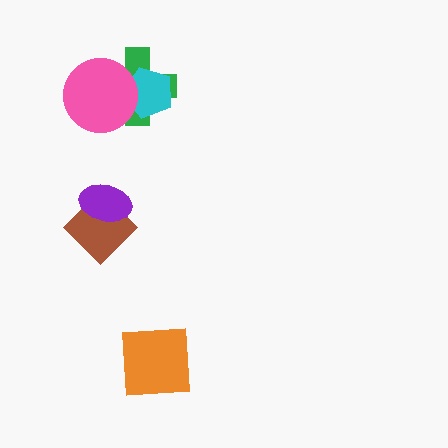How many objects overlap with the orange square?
0 objects overlap with the orange square.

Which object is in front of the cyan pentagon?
The pink circle is in front of the cyan pentagon.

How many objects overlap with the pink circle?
2 objects overlap with the pink circle.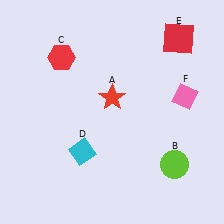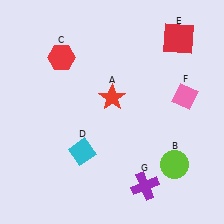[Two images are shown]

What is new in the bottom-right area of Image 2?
A purple cross (G) was added in the bottom-right area of Image 2.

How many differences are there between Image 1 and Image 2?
There is 1 difference between the two images.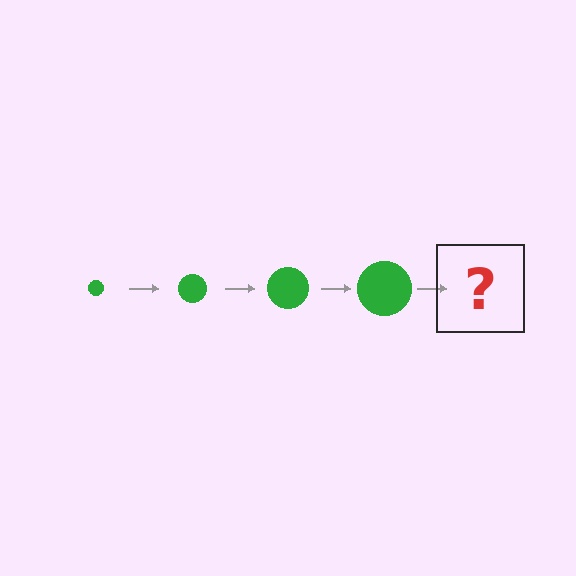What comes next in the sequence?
The next element should be a green circle, larger than the previous one.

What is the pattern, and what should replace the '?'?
The pattern is that the circle gets progressively larger each step. The '?' should be a green circle, larger than the previous one.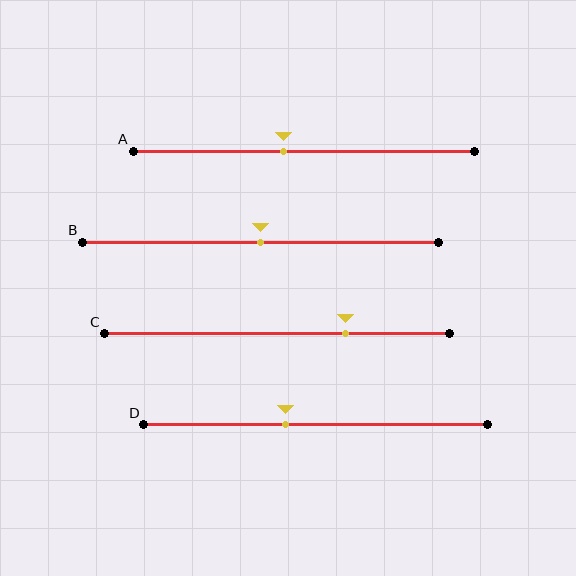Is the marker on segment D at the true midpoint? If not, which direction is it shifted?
No, the marker on segment D is shifted to the left by about 9% of the segment length.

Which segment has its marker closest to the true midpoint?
Segment B has its marker closest to the true midpoint.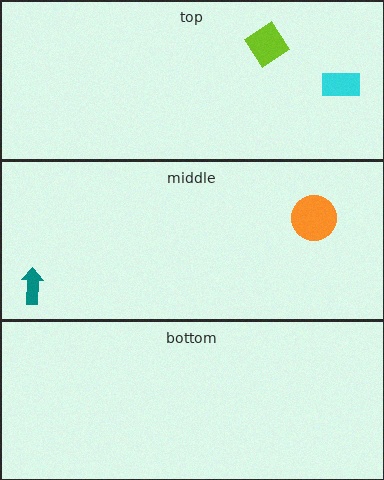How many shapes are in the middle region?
2.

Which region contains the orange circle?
The middle region.